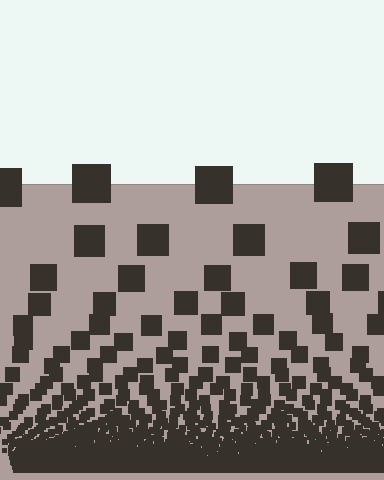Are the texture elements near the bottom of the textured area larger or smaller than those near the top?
Smaller. The gradient is inverted — elements near the bottom are smaller and denser.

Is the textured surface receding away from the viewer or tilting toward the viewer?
The surface appears to tilt toward the viewer. Texture elements get larger and sparser toward the top.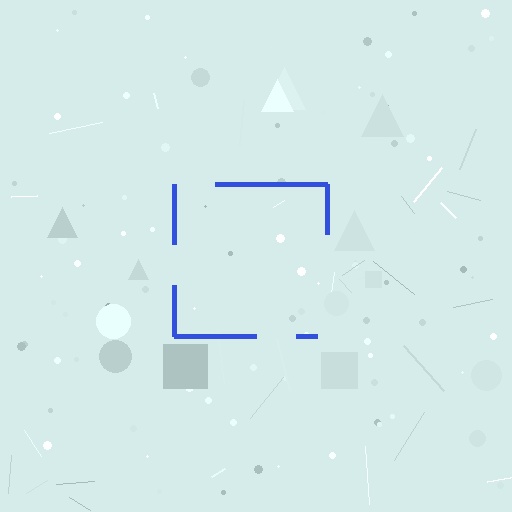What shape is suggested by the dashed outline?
The dashed outline suggests a square.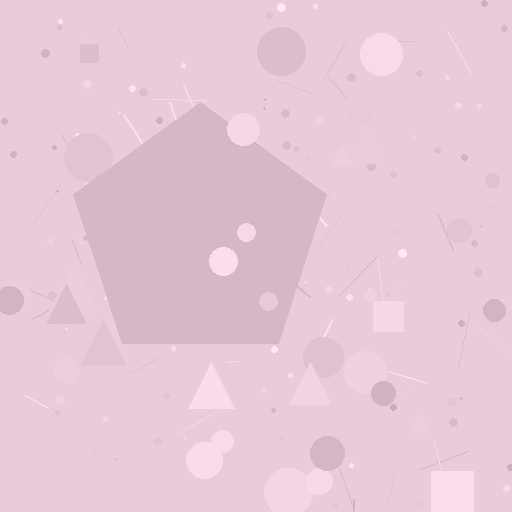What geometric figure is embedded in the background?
A pentagon is embedded in the background.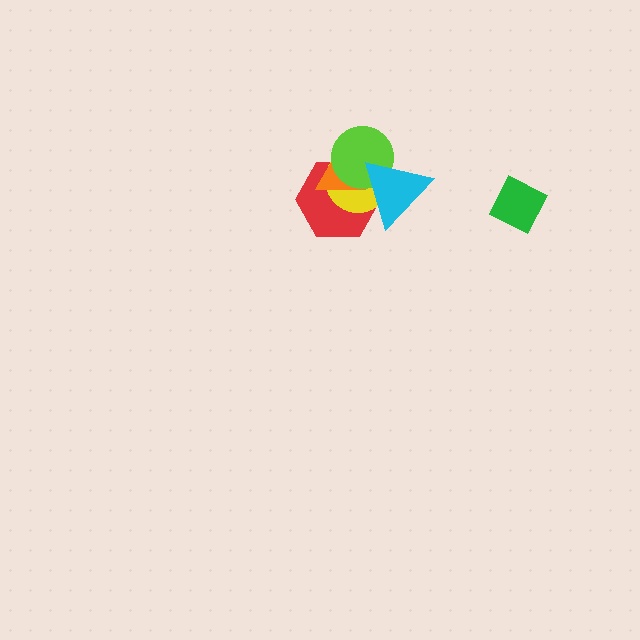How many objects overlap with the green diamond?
0 objects overlap with the green diamond.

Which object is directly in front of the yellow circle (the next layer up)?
The orange triangle is directly in front of the yellow circle.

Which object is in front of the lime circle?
The cyan triangle is in front of the lime circle.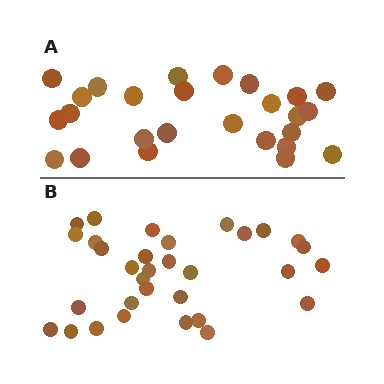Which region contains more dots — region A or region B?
Region B (the bottom region) has more dots.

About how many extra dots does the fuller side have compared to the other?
Region B has about 6 more dots than region A.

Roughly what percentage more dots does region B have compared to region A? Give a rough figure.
About 25% more.